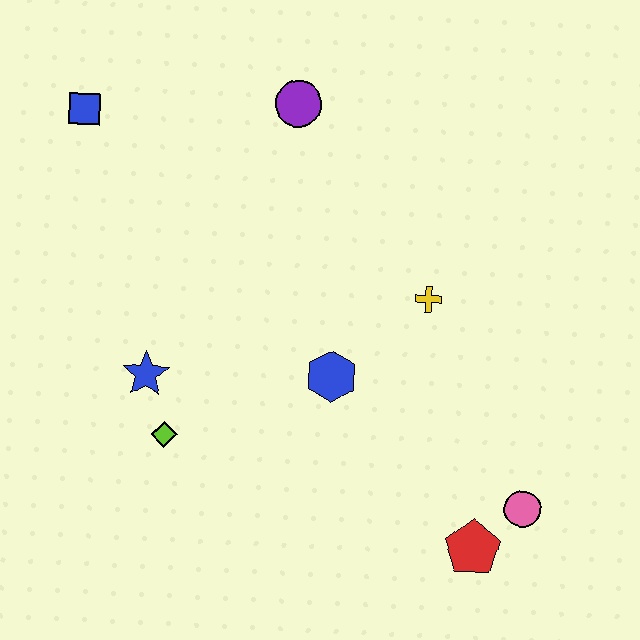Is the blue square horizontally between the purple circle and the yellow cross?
No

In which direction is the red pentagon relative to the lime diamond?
The red pentagon is to the right of the lime diamond.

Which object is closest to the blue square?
The purple circle is closest to the blue square.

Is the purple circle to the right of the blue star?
Yes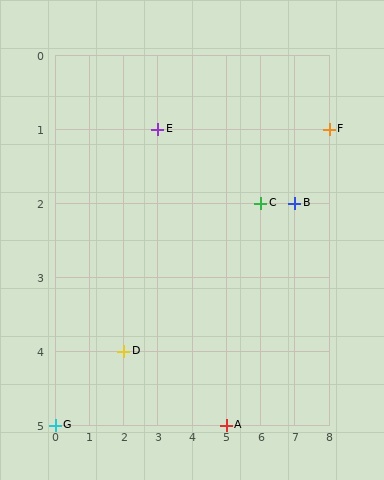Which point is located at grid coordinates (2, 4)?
Point D is at (2, 4).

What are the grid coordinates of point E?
Point E is at grid coordinates (3, 1).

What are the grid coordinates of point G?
Point G is at grid coordinates (0, 5).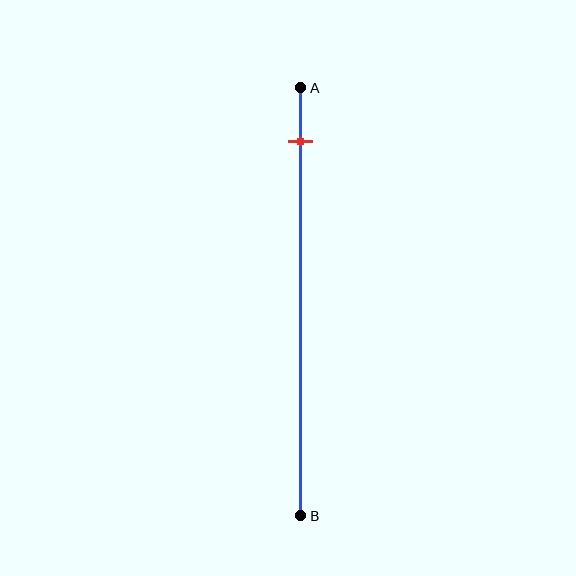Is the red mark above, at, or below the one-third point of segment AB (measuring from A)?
The red mark is above the one-third point of segment AB.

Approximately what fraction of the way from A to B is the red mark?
The red mark is approximately 10% of the way from A to B.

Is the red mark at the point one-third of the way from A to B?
No, the mark is at about 10% from A, not at the 33% one-third point.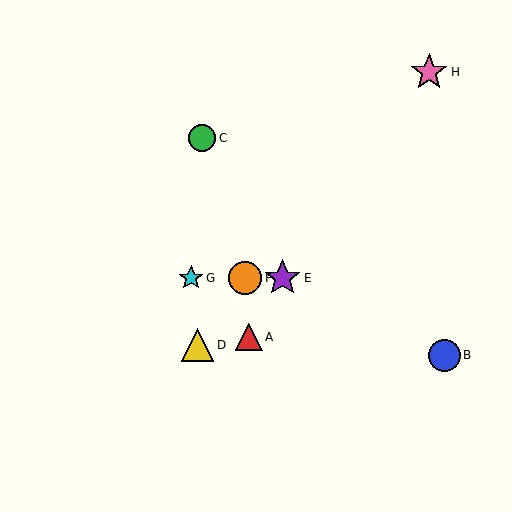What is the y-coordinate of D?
Object D is at y≈345.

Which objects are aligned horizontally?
Objects E, F, G are aligned horizontally.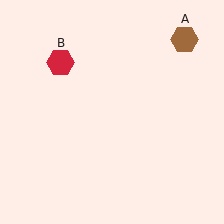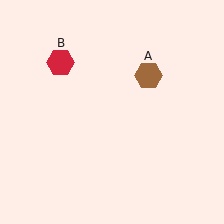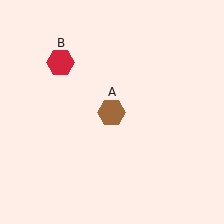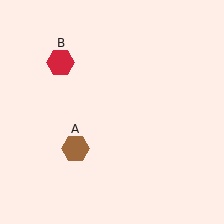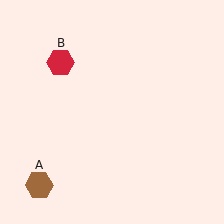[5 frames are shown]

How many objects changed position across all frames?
1 object changed position: brown hexagon (object A).